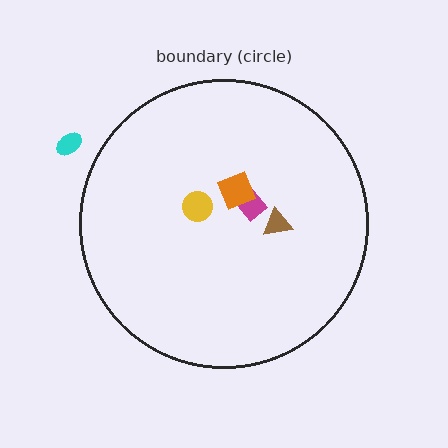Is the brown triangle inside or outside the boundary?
Inside.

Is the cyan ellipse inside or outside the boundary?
Outside.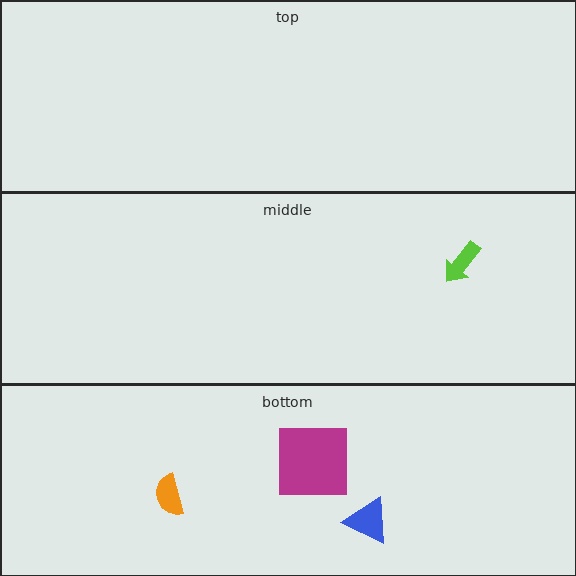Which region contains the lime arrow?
The middle region.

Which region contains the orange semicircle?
The bottom region.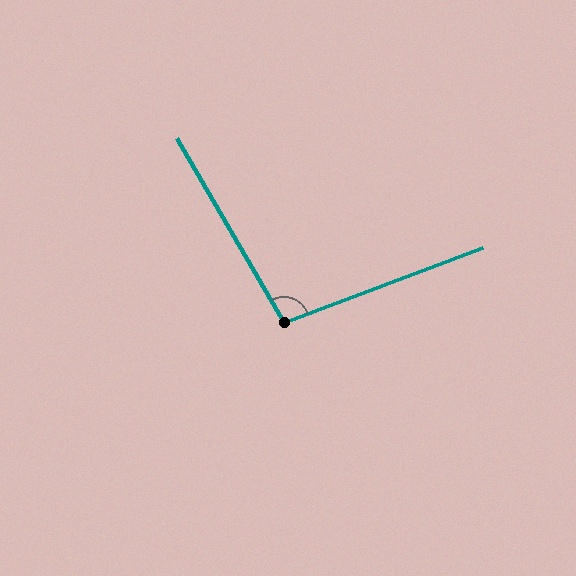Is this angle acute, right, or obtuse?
It is obtuse.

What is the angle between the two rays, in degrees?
Approximately 99 degrees.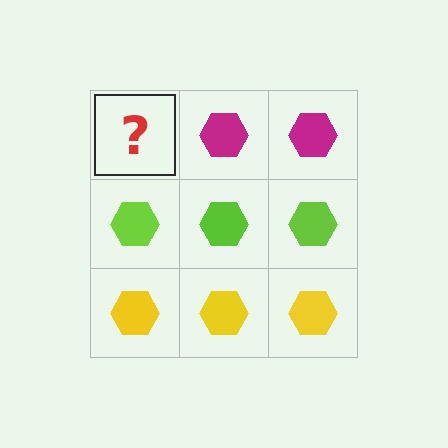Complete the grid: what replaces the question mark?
The question mark should be replaced with a magenta hexagon.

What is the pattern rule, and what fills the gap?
The rule is that each row has a consistent color. The gap should be filled with a magenta hexagon.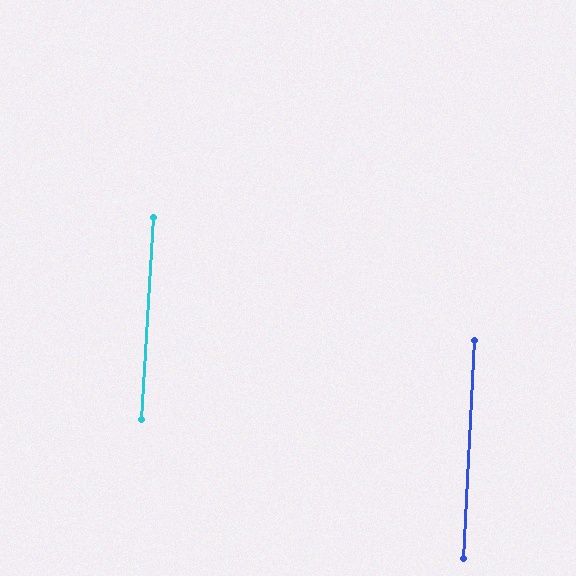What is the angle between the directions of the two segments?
Approximately 1 degree.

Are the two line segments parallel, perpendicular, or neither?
Parallel — their directions differ by only 0.6°.